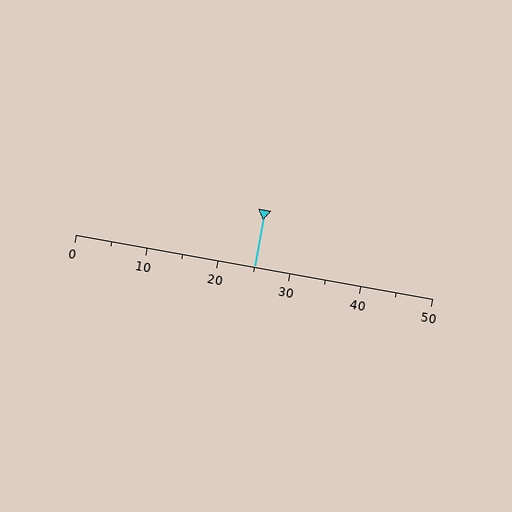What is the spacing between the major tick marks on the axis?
The major ticks are spaced 10 apart.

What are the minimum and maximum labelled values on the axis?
The axis runs from 0 to 50.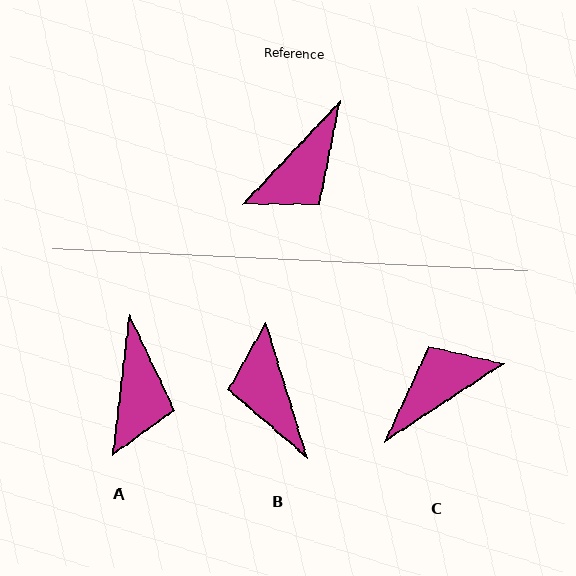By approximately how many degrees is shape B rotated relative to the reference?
Approximately 119 degrees clockwise.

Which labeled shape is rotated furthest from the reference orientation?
C, about 167 degrees away.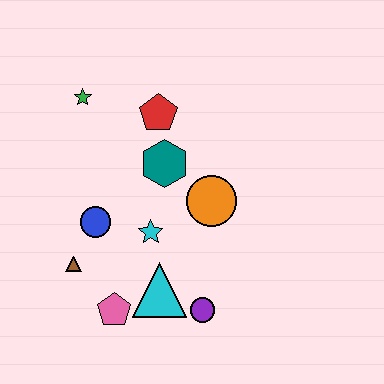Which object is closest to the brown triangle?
The blue circle is closest to the brown triangle.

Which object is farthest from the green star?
The purple circle is farthest from the green star.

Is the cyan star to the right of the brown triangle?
Yes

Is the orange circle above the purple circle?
Yes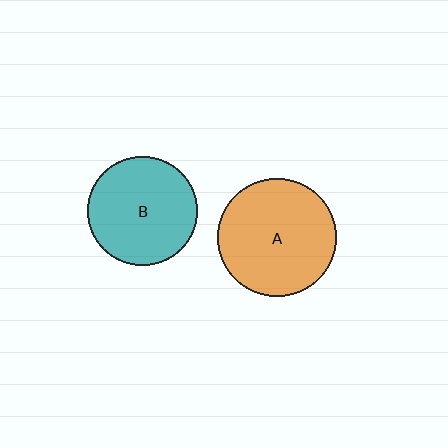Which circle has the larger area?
Circle A (orange).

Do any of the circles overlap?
No, none of the circles overlap.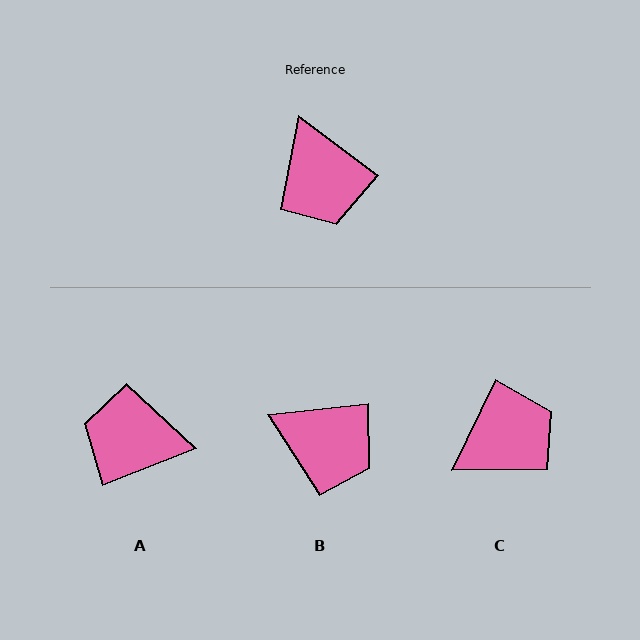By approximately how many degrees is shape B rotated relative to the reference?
Approximately 43 degrees counter-clockwise.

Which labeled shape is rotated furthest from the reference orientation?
A, about 122 degrees away.